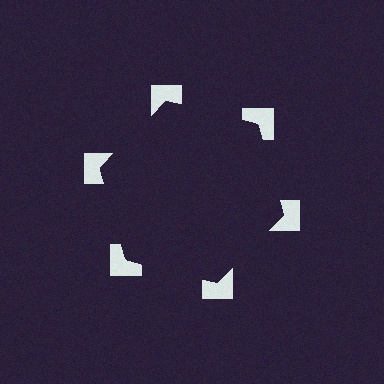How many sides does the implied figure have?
6 sides.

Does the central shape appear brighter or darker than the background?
It typically appears slightly darker than the background, even though no actual brightness change is drawn.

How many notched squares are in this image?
There are 6 — one at each vertex of the illusory hexagon.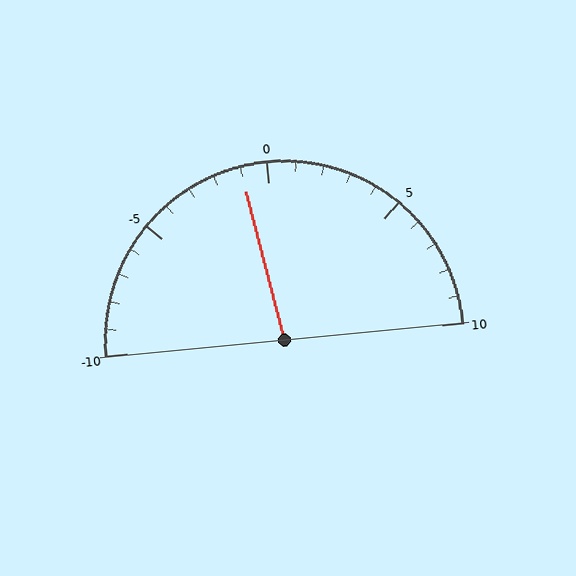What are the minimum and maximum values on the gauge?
The gauge ranges from -10 to 10.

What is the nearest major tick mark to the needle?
The nearest major tick mark is 0.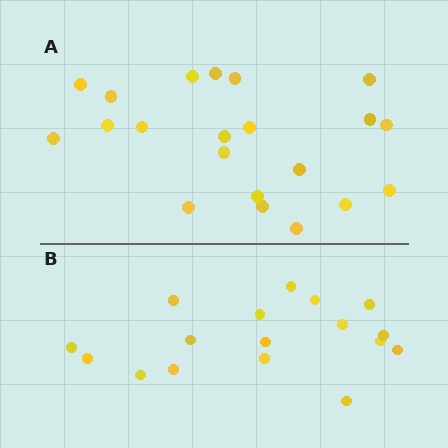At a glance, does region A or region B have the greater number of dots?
Region A (the top region) has more dots.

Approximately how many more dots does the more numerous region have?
Region A has about 4 more dots than region B.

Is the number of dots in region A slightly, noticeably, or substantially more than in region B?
Region A has only slightly more — the two regions are fairly close. The ratio is roughly 1.2 to 1.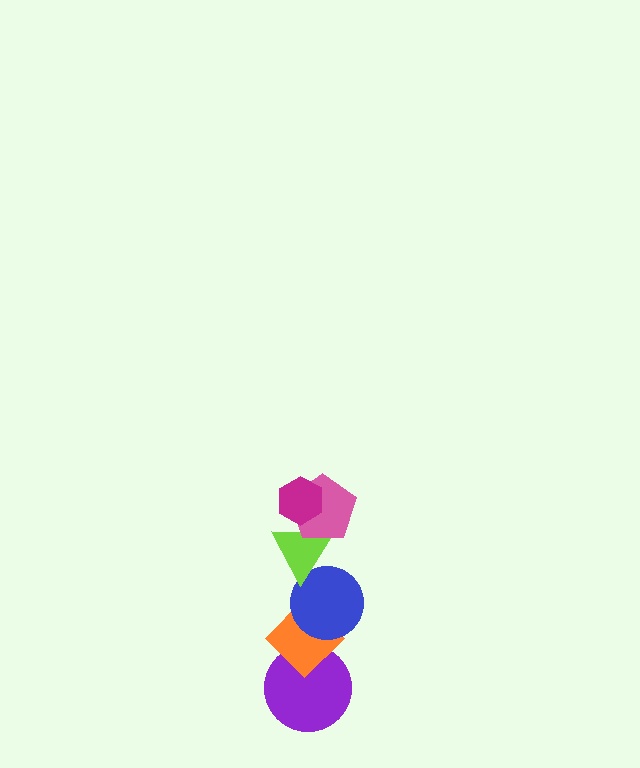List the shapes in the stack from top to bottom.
From top to bottom: the magenta hexagon, the pink pentagon, the lime triangle, the blue circle, the orange diamond, the purple circle.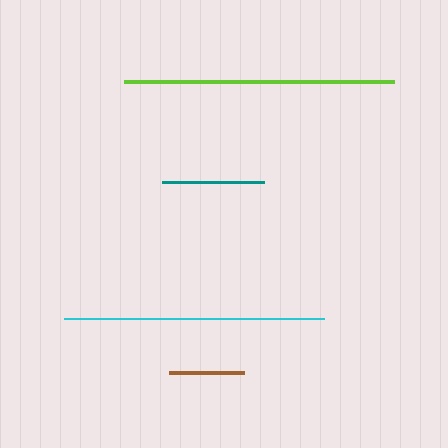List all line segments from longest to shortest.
From longest to shortest: lime, cyan, teal, brown.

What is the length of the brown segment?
The brown segment is approximately 75 pixels long.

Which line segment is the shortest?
The brown line is the shortest at approximately 75 pixels.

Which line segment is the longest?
The lime line is the longest at approximately 270 pixels.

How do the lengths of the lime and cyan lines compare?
The lime and cyan lines are approximately the same length.